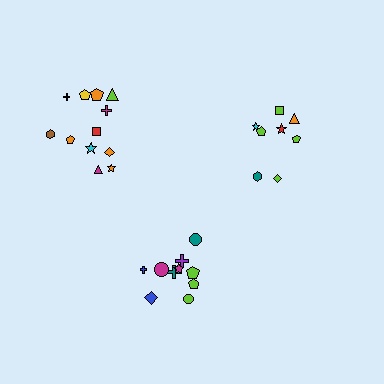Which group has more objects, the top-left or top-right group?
The top-left group.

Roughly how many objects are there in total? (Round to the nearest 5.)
Roughly 30 objects in total.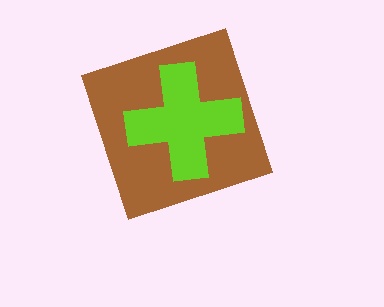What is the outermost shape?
The brown diamond.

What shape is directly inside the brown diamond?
The lime cross.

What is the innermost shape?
The lime cross.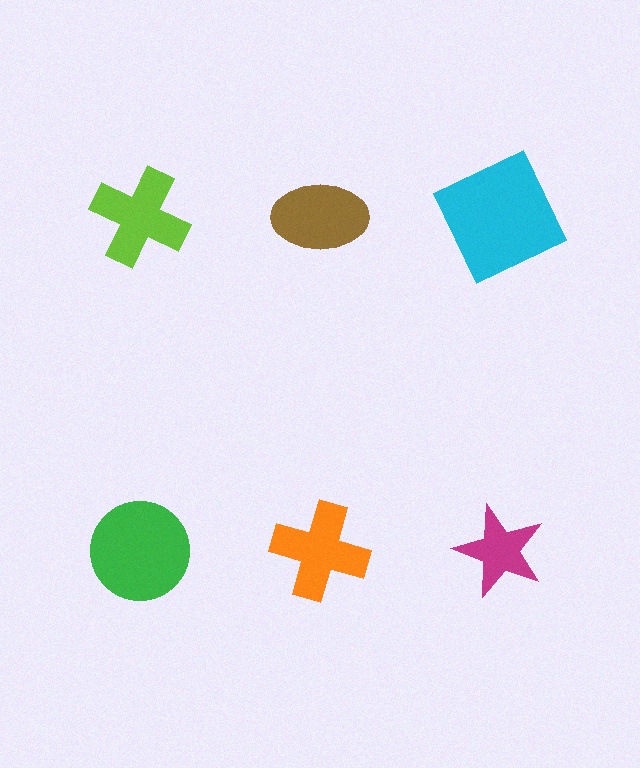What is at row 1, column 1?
A lime cross.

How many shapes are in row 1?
3 shapes.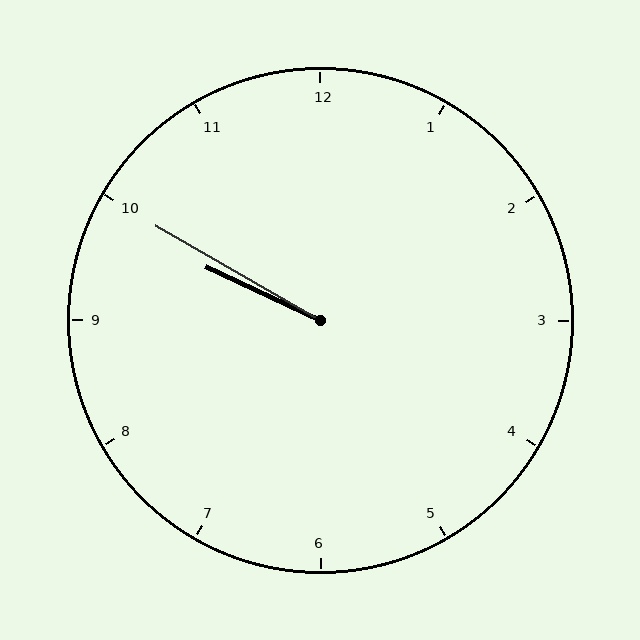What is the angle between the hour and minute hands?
Approximately 5 degrees.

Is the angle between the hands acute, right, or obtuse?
It is acute.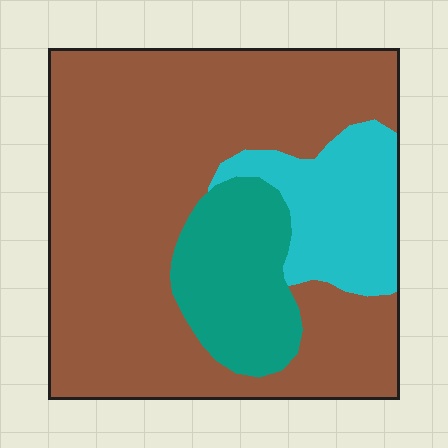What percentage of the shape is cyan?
Cyan takes up about one sixth (1/6) of the shape.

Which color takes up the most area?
Brown, at roughly 70%.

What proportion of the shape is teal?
Teal takes up about one sixth (1/6) of the shape.